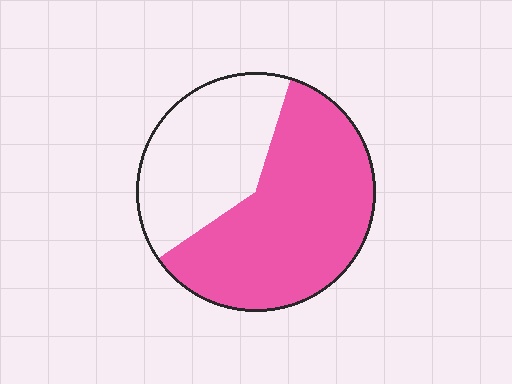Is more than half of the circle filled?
Yes.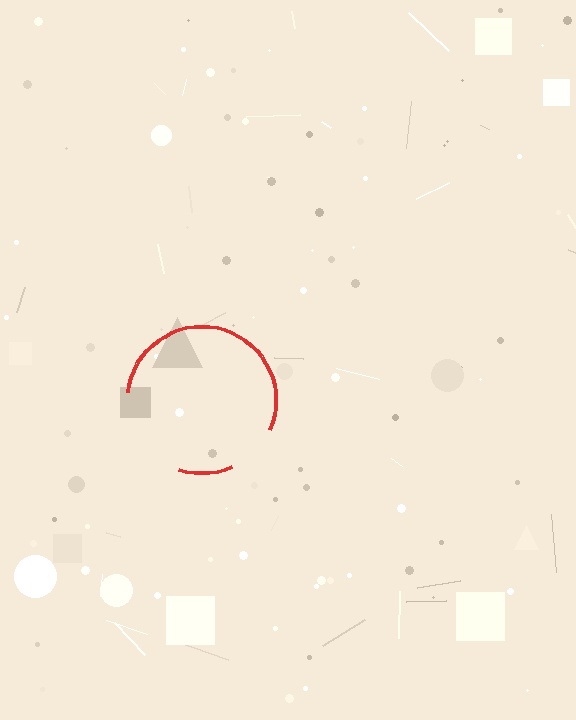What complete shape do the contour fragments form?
The contour fragments form a circle.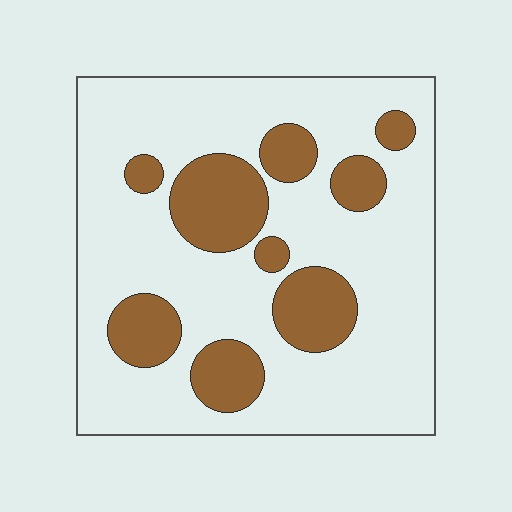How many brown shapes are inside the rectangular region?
9.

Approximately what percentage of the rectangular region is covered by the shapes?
Approximately 25%.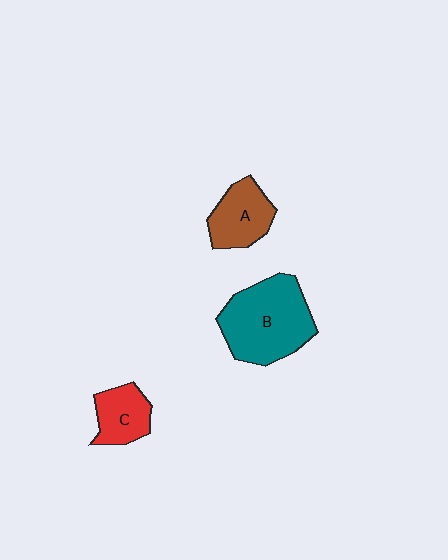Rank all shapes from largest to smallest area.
From largest to smallest: B (teal), A (brown), C (red).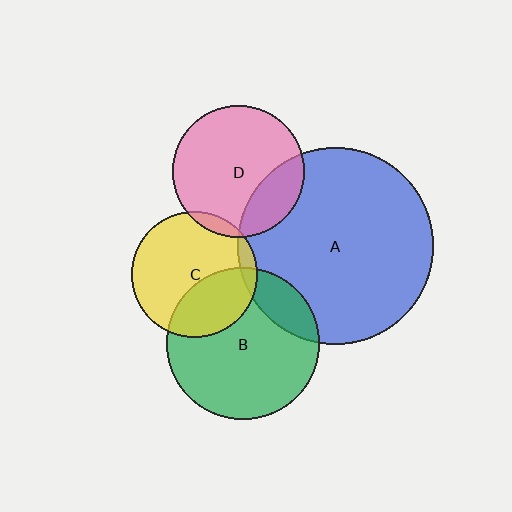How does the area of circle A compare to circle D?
Approximately 2.2 times.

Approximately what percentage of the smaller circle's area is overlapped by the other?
Approximately 35%.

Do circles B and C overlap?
Yes.